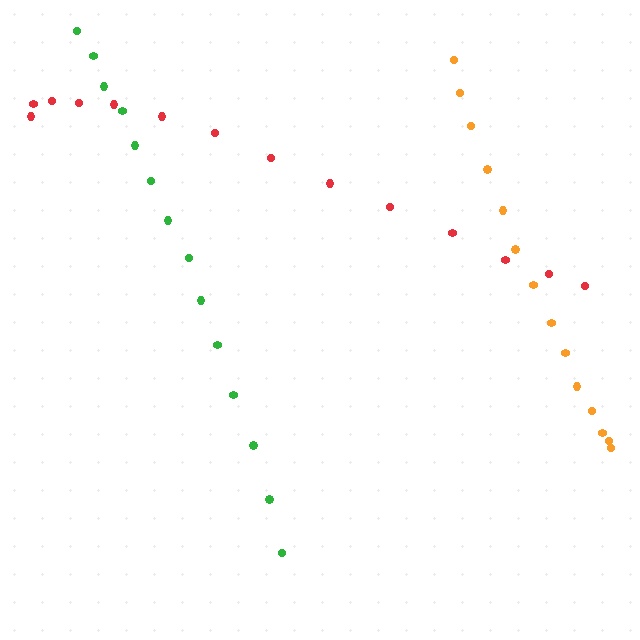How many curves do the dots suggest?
There are 3 distinct paths.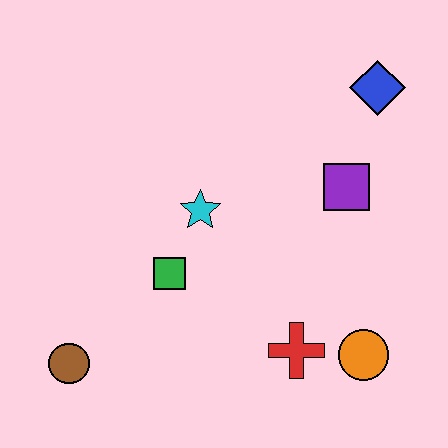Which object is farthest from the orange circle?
The brown circle is farthest from the orange circle.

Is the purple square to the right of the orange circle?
No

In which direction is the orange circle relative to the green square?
The orange circle is to the right of the green square.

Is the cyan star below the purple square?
Yes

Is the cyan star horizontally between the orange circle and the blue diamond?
No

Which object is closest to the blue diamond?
The purple square is closest to the blue diamond.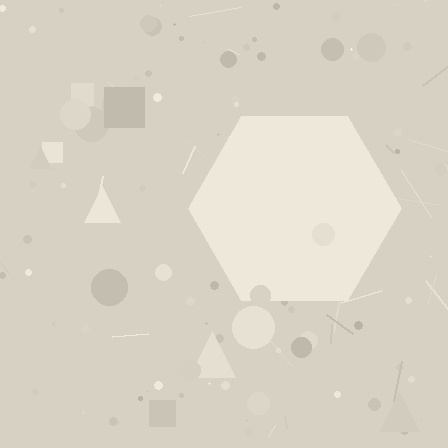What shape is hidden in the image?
A hexagon is hidden in the image.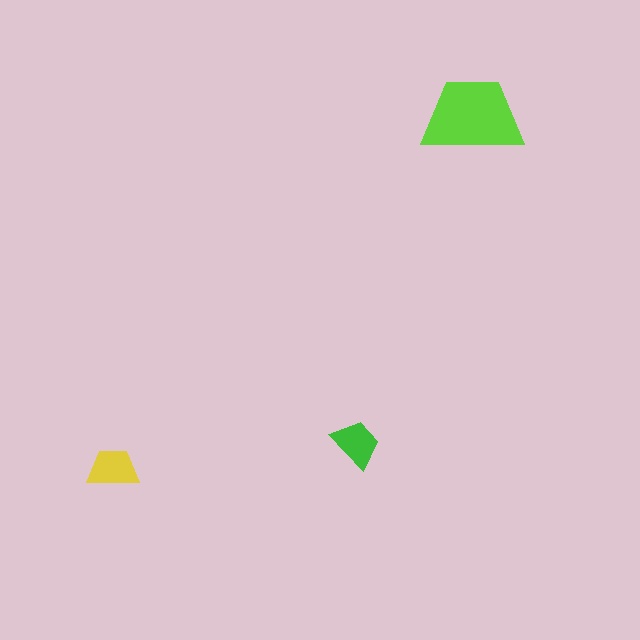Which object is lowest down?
The yellow trapezoid is bottommost.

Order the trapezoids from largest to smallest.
the lime one, the yellow one, the green one.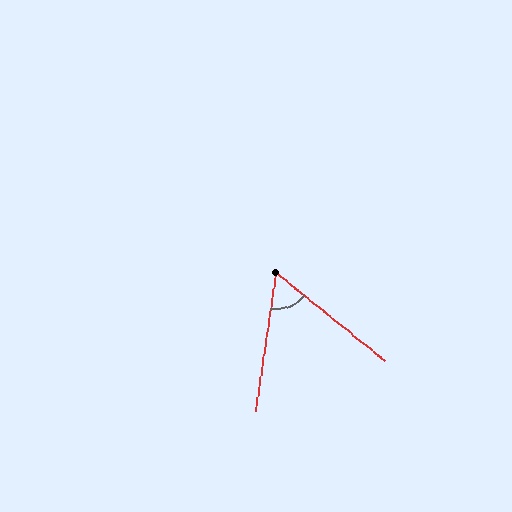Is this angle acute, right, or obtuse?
It is acute.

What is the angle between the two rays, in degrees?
Approximately 59 degrees.